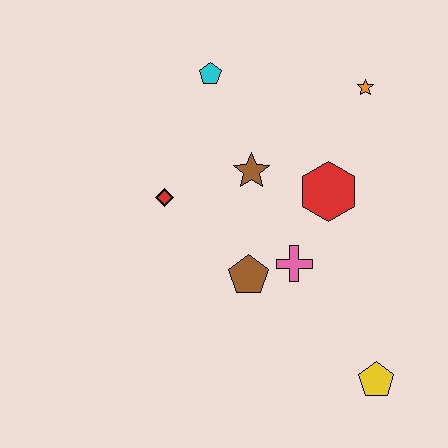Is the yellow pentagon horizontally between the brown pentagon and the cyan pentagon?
No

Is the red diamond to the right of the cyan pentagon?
No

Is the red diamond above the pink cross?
Yes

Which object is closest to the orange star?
The red hexagon is closest to the orange star.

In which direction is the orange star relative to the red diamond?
The orange star is to the right of the red diamond.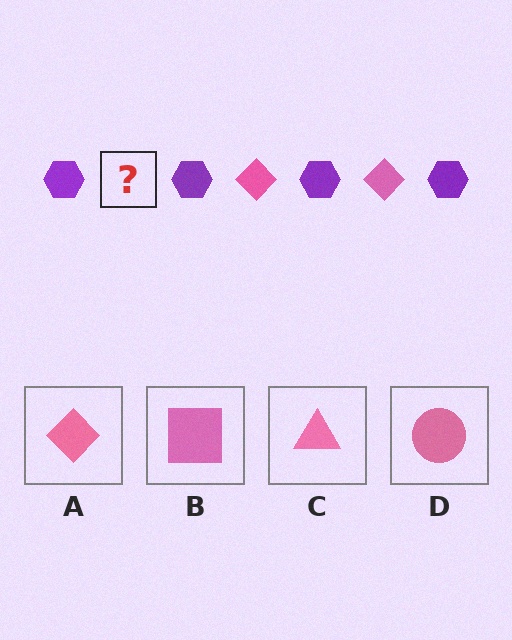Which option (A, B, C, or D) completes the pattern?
A.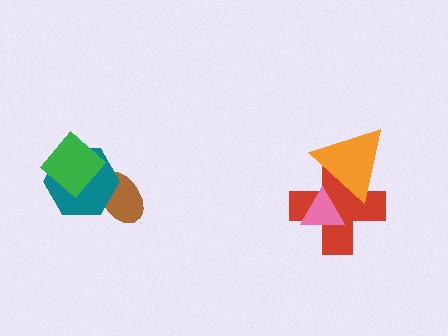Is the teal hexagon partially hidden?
Yes, it is partially covered by another shape.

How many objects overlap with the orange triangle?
2 objects overlap with the orange triangle.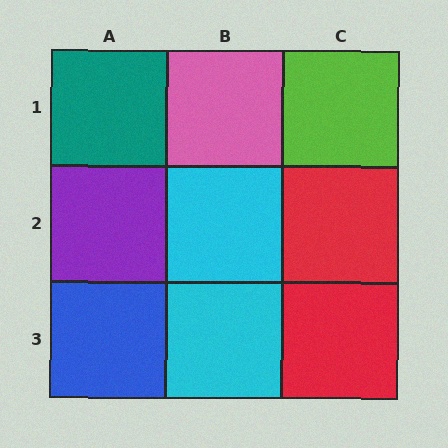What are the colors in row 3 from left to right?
Blue, cyan, red.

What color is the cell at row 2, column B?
Cyan.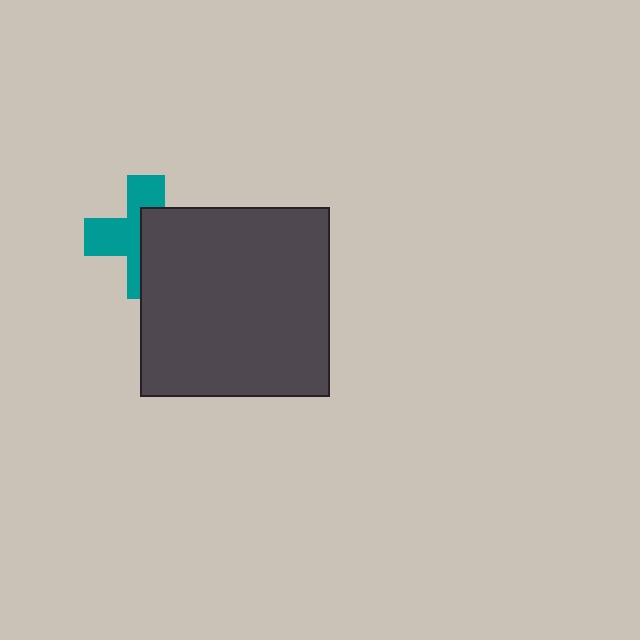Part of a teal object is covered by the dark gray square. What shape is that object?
It is a cross.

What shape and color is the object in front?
The object in front is a dark gray square.